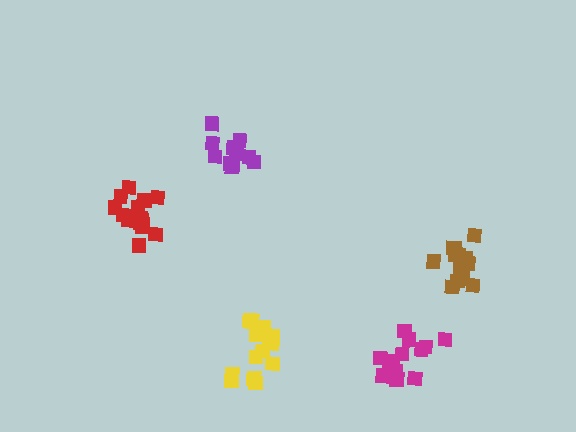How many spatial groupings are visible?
There are 5 spatial groupings.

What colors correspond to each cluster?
The clusters are colored: yellow, magenta, brown, red, purple.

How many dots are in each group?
Group 1: 14 dots, Group 2: 15 dots, Group 3: 16 dots, Group 4: 16 dots, Group 5: 11 dots (72 total).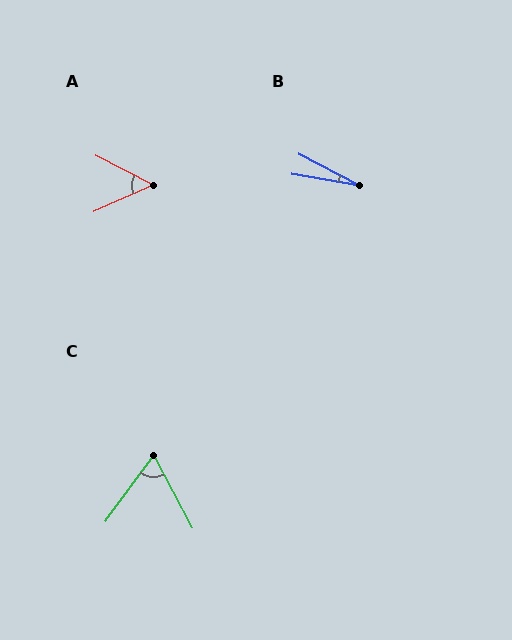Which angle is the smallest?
B, at approximately 18 degrees.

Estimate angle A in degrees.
Approximately 51 degrees.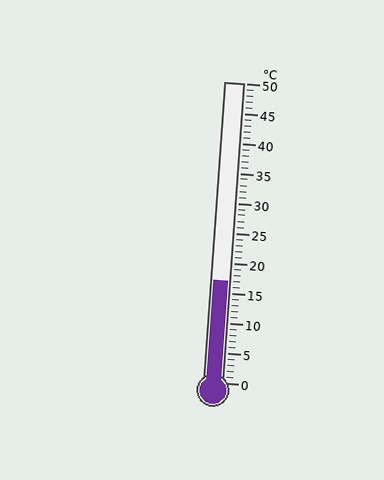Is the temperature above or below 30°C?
The temperature is below 30°C.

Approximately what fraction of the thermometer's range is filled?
The thermometer is filled to approximately 35% of its range.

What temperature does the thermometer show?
The thermometer shows approximately 17°C.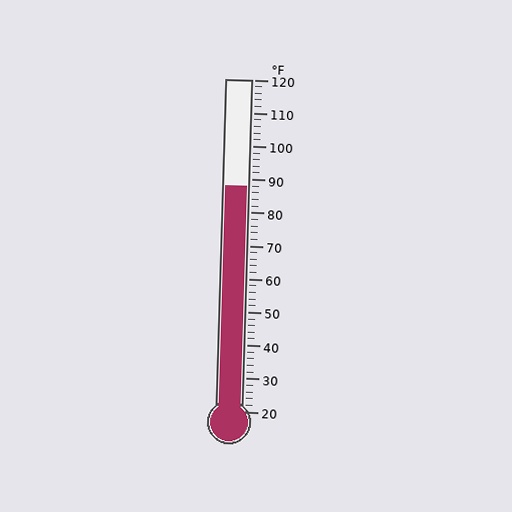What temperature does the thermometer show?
The thermometer shows approximately 88°F.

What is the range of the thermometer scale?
The thermometer scale ranges from 20°F to 120°F.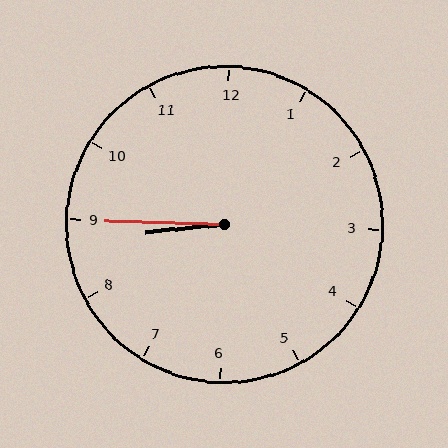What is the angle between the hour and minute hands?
Approximately 8 degrees.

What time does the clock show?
8:45.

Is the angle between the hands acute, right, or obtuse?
It is acute.